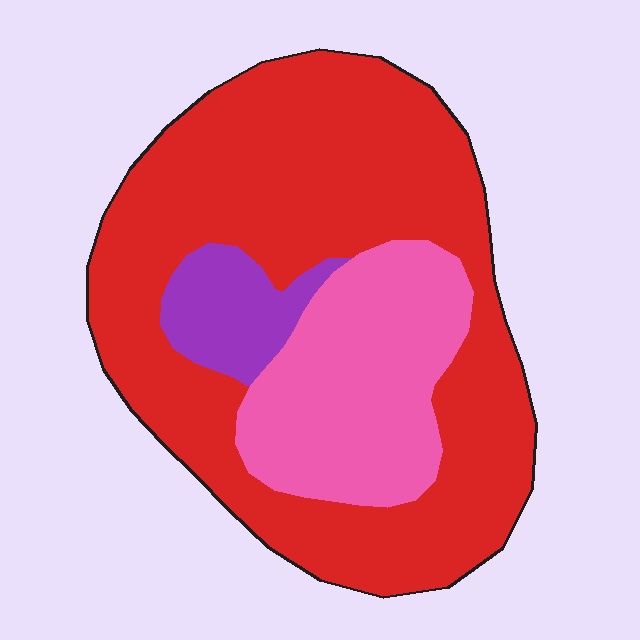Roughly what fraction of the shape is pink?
Pink takes up about one quarter (1/4) of the shape.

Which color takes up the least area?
Purple, at roughly 10%.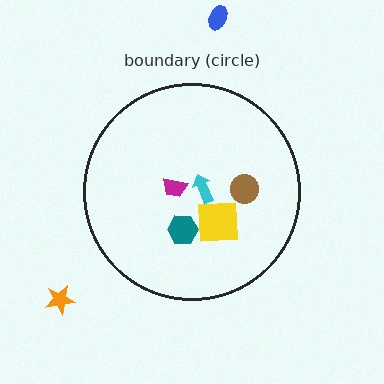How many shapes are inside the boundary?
5 inside, 2 outside.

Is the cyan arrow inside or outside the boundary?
Inside.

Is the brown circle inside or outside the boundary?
Inside.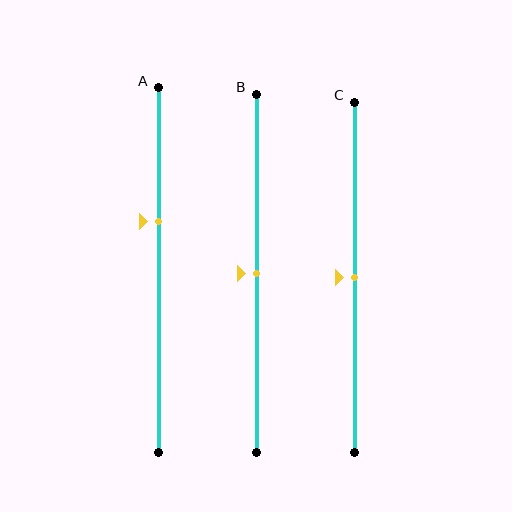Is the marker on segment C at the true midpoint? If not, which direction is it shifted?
Yes, the marker on segment C is at the true midpoint.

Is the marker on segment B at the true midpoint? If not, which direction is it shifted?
Yes, the marker on segment B is at the true midpoint.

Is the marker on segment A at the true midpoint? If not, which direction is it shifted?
No, the marker on segment A is shifted upward by about 13% of the segment length.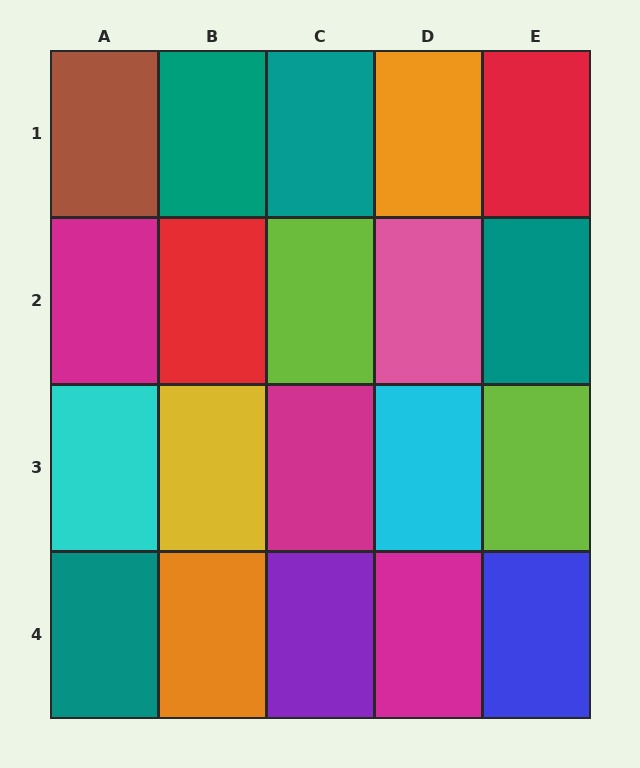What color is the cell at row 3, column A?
Cyan.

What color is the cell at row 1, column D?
Orange.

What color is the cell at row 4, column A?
Teal.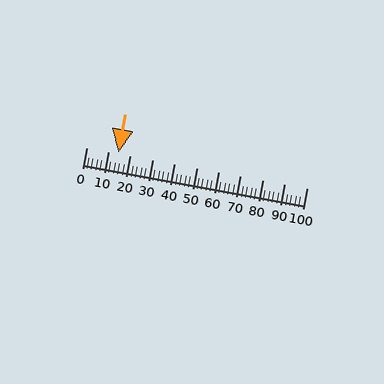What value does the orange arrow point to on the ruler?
The orange arrow points to approximately 15.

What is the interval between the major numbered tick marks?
The major tick marks are spaced 10 units apart.